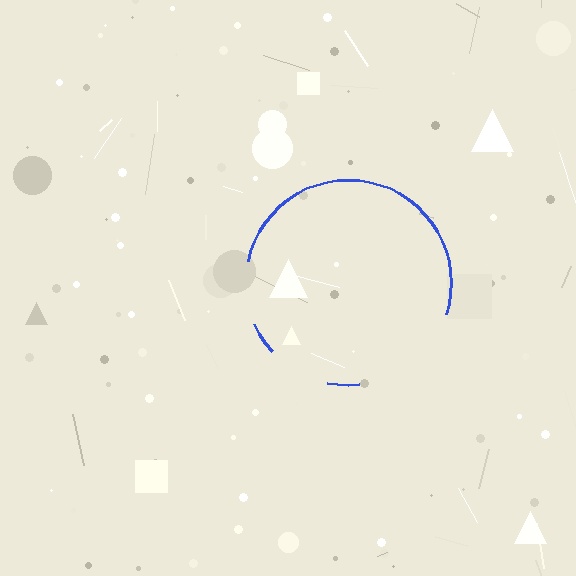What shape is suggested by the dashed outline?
The dashed outline suggests a circle.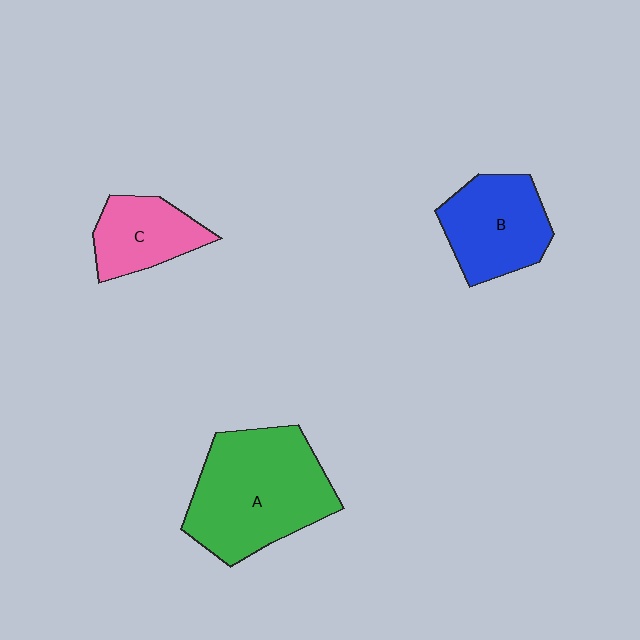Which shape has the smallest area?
Shape C (pink).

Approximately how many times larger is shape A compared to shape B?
Approximately 1.6 times.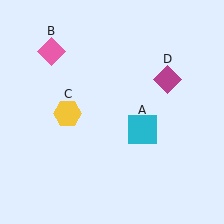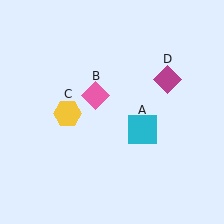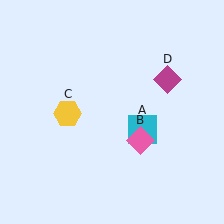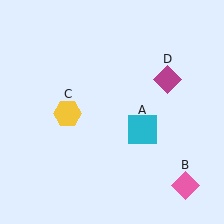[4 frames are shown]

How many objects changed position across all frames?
1 object changed position: pink diamond (object B).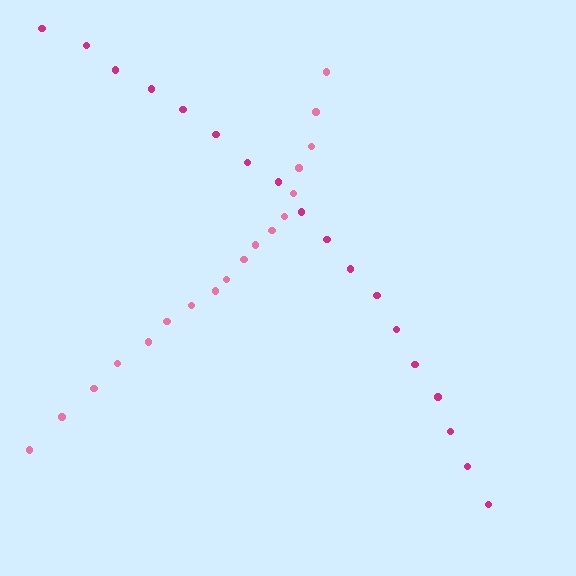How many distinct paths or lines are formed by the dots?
There are 2 distinct paths.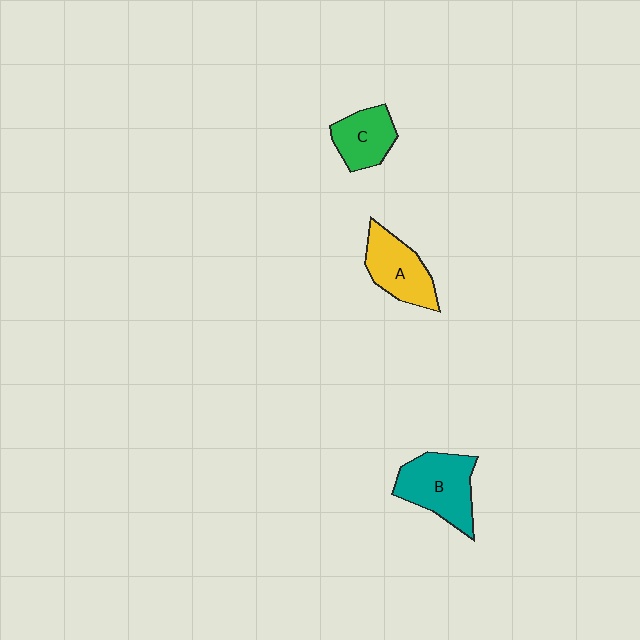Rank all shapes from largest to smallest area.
From largest to smallest: B (teal), A (yellow), C (green).